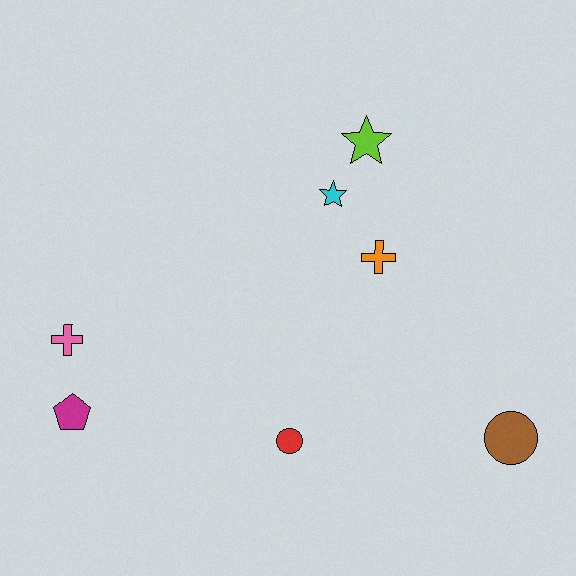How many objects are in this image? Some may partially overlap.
There are 7 objects.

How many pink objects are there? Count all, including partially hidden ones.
There is 1 pink object.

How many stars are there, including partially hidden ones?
There are 2 stars.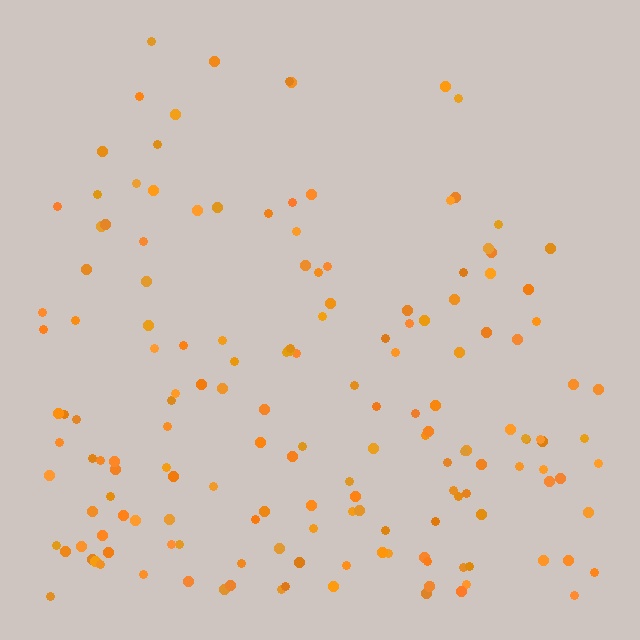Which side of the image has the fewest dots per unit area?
The top.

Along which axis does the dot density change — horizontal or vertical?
Vertical.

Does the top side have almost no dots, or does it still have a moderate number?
Still a moderate number, just noticeably fewer than the bottom.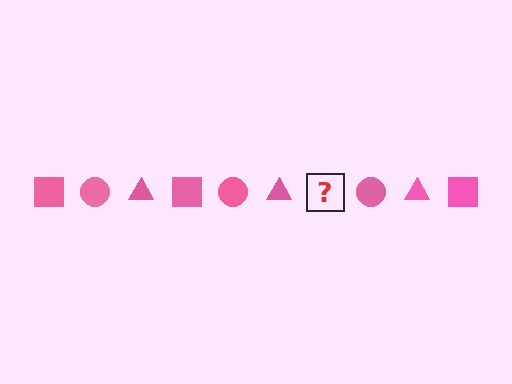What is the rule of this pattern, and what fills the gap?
The rule is that the pattern cycles through square, circle, triangle shapes in pink. The gap should be filled with a pink square.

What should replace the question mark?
The question mark should be replaced with a pink square.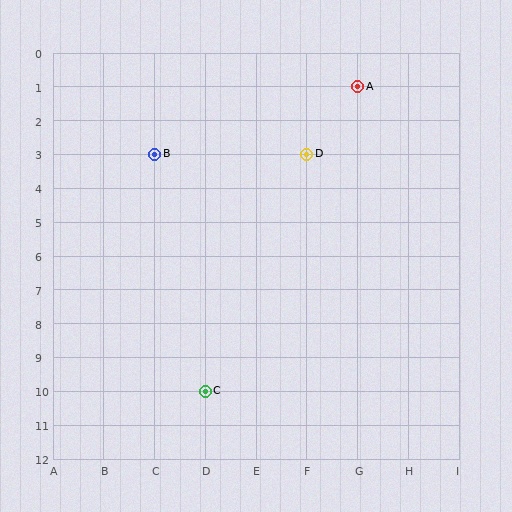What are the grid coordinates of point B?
Point B is at grid coordinates (C, 3).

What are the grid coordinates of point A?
Point A is at grid coordinates (G, 1).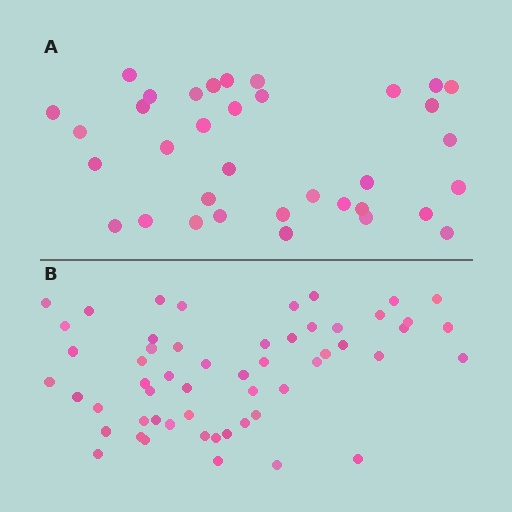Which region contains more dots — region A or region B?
Region B (the bottom region) has more dots.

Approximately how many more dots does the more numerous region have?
Region B has approximately 20 more dots than region A.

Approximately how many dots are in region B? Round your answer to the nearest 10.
About 60 dots. (The exact count is 55, which rounds to 60.)